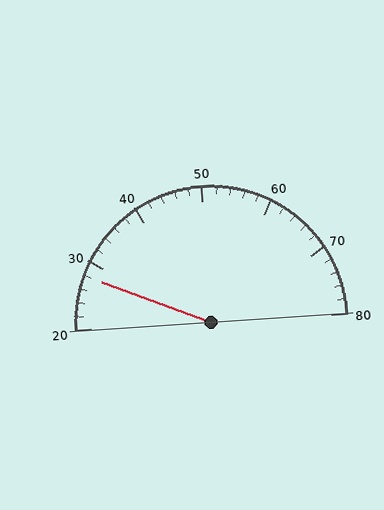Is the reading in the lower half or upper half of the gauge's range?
The reading is in the lower half of the range (20 to 80).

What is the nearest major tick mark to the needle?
The nearest major tick mark is 30.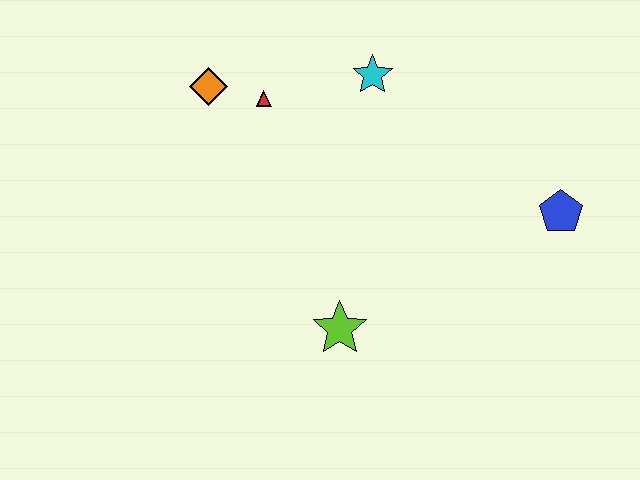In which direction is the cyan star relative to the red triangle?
The cyan star is to the right of the red triangle.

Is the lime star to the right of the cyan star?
No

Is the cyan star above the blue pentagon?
Yes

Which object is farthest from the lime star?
The orange diamond is farthest from the lime star.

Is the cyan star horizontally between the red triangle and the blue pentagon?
Yes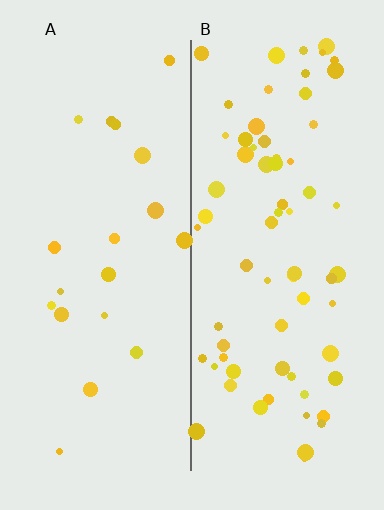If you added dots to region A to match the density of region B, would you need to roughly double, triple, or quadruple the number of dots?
Approximately triple.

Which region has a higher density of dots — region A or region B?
B (the right).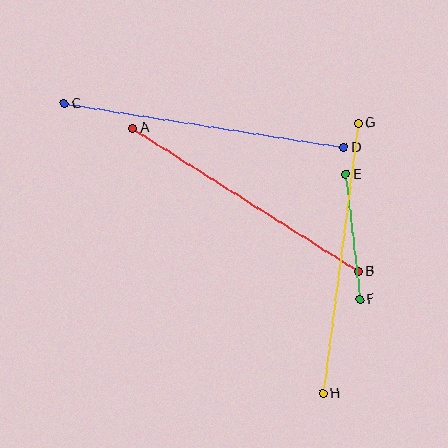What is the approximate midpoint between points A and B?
The midpoint is at approximately (245, 200) pixels.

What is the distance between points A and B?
The distance is approximately 268 pixels.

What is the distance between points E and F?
The distance is approximately 125 pixels.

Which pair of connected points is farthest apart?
Points C and D are farthest apart.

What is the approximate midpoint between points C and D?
The midpoint is at approximately (204, 126) pixels.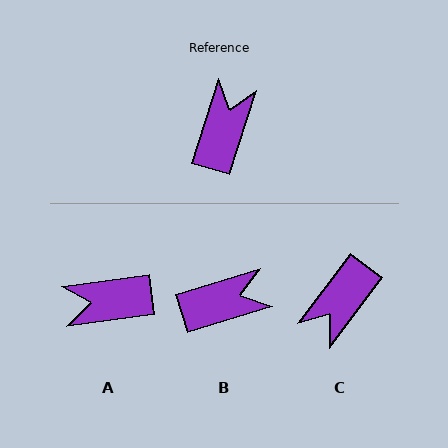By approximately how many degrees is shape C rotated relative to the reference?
Approximately 160 degrees counter-clockwise.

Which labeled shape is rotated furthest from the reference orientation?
C, about 160 degrees away.